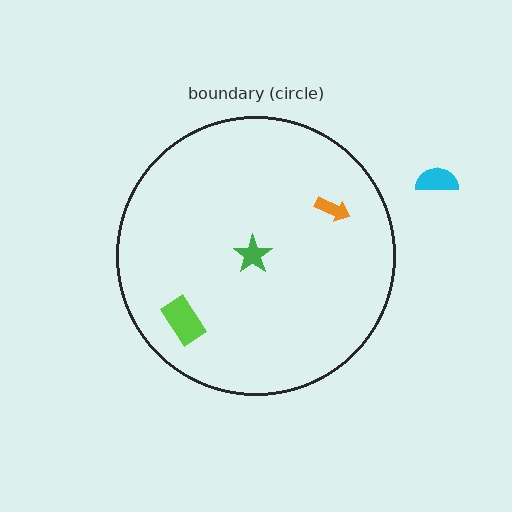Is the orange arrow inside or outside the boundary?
Inside.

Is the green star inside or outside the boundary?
Inside.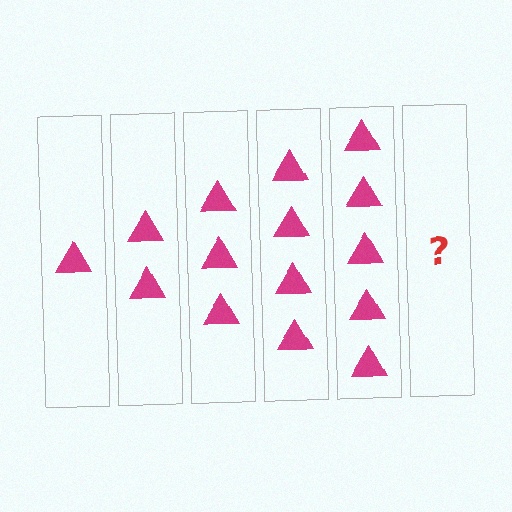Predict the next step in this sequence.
The next step is 6 triangles.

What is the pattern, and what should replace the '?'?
The pattern is that each step adds one more triangle. The '?' should be 6 triangles.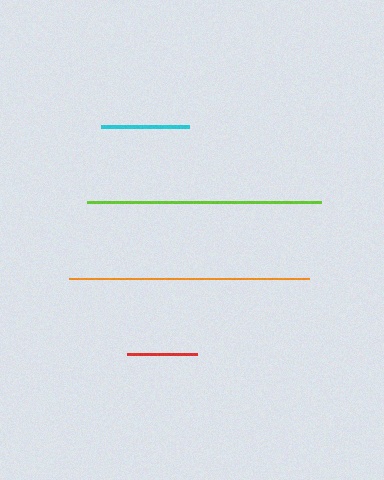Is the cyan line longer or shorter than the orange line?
The orange line is longer than the cyan line.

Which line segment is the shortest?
The red line is the shortest at approximately 71 pixels.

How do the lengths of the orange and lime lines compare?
The orange and lime lines are approximately the same length.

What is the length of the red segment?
The red segment is approximately 71 pixels long.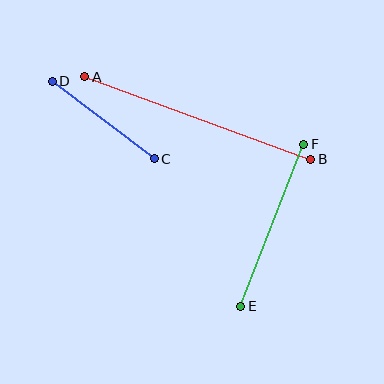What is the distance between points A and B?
The distance is approximately 240 pixels.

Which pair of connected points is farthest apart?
Points A and B are farthest apart.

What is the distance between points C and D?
The distance is approximately 128 pixels.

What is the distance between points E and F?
The distance is approximately 174 pixels.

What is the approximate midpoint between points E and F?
The midpoint is at approximately (272, 225) pixels.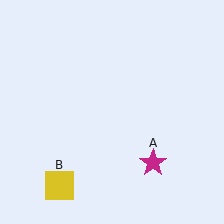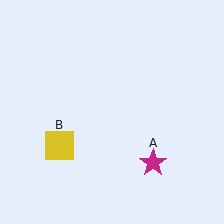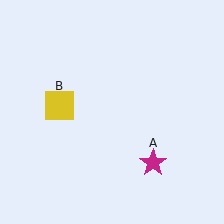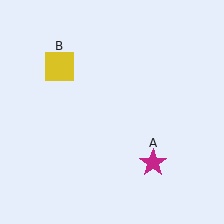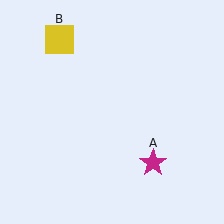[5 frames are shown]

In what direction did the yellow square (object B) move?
The yellow square (object B) moved up.